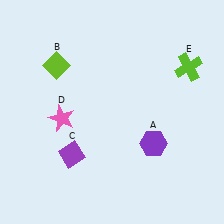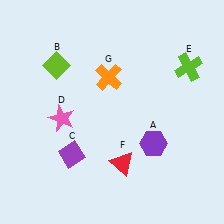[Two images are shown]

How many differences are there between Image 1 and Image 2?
There are 2 differences between the two images.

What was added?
A red triangle (F), an orange cross (G) were added in Image 2.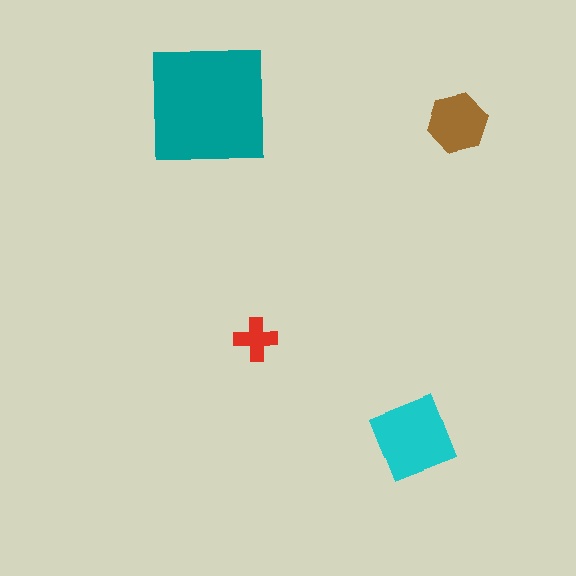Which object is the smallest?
The red cross.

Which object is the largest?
The teal square.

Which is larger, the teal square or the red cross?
The teal square.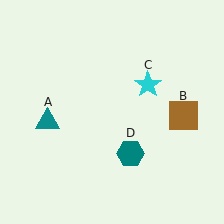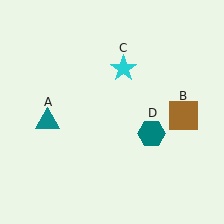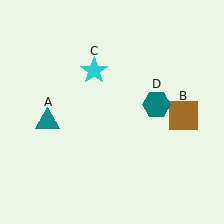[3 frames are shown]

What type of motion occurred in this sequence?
The cyan star (object C), teal hexagon (object D) rotated counterclockwise around the center of the scene.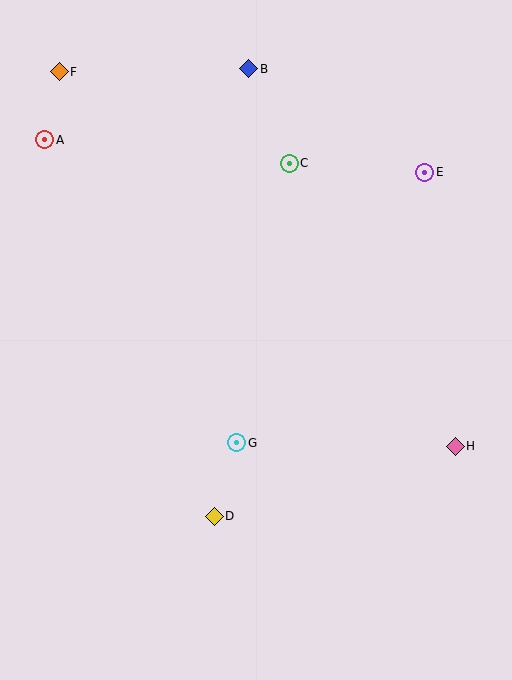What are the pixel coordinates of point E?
Point E is at (425, 172).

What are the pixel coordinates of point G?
Point G is at (237, 443).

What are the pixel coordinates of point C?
Point C is at (289, 163).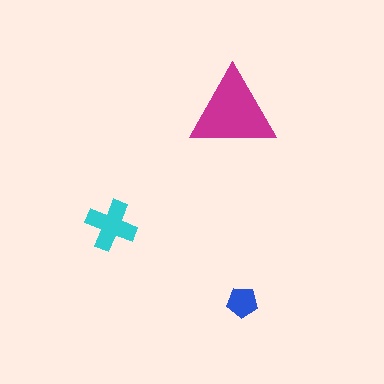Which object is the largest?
The magenta triangle.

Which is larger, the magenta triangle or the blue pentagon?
The magenta triangle.